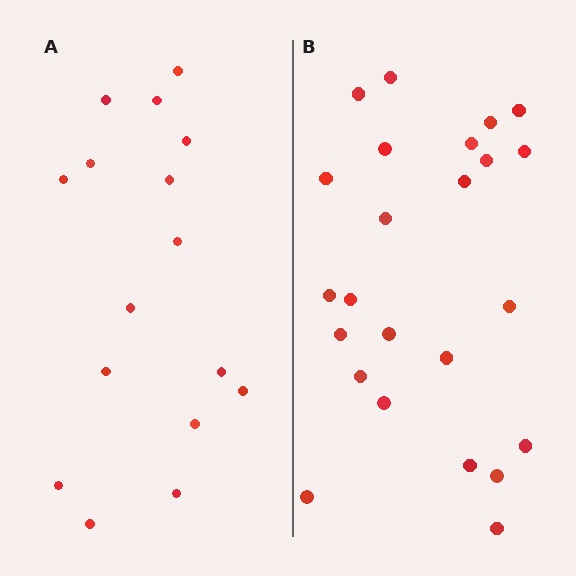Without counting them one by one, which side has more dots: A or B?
Region B (the right region) has more dots.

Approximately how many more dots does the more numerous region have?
Region B has roughly 8 or so more dots than region A.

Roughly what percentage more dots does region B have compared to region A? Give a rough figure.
About 50% more.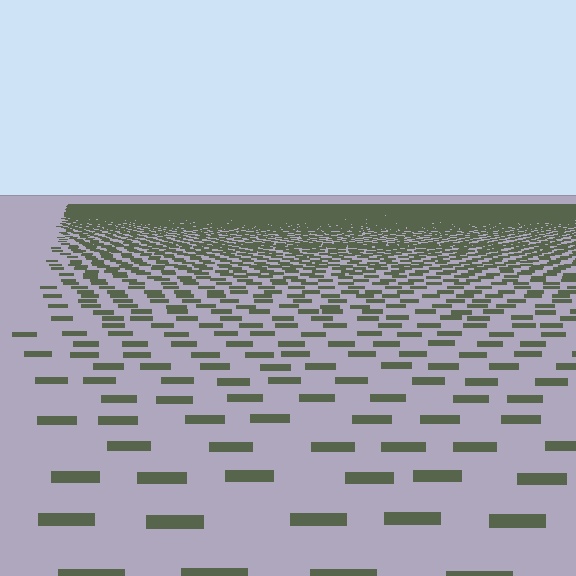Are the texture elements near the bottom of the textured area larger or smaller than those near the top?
Larger. Near the bottom, elements are closer to the viewer and appear at a bigger on-screen size.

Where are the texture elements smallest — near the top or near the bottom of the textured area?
Near the top.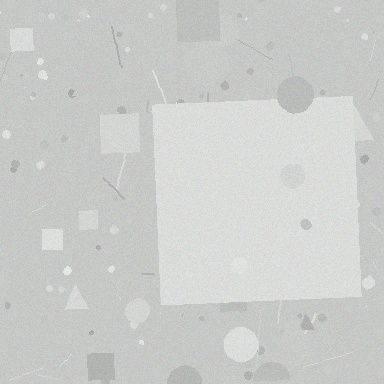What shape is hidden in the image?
A square is hidden in the image.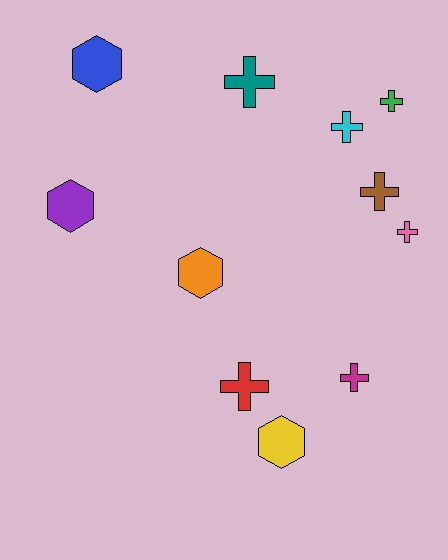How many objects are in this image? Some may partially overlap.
There are 11 objects.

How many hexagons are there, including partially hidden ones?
There are 4 hexagons.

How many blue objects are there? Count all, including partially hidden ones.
There is 1 blue object.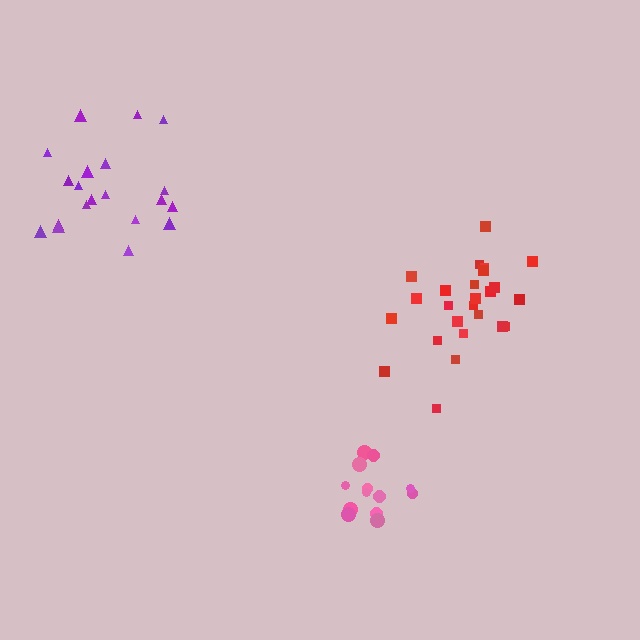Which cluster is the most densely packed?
Red.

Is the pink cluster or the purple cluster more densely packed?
Pink.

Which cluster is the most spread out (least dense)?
Purple.